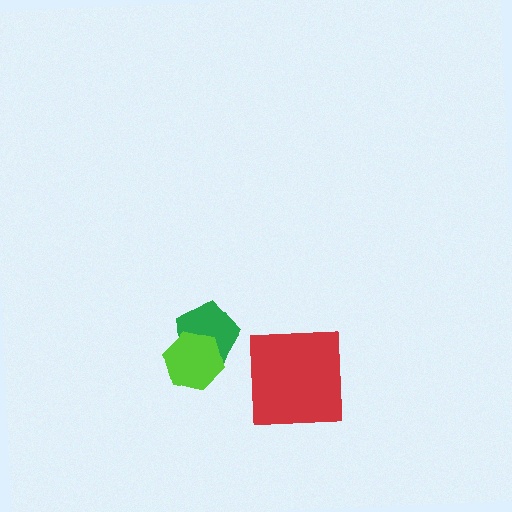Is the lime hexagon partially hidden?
No, no other shape covers it.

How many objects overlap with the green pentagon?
1 object overlaps with the green pentagon.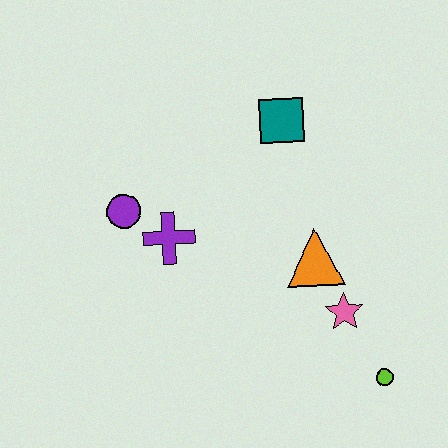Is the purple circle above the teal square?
No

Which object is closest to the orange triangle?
The pink star is closest to the orange triangle.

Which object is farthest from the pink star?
The purple circle is farthest from the pink star.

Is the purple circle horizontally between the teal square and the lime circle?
No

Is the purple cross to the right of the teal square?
No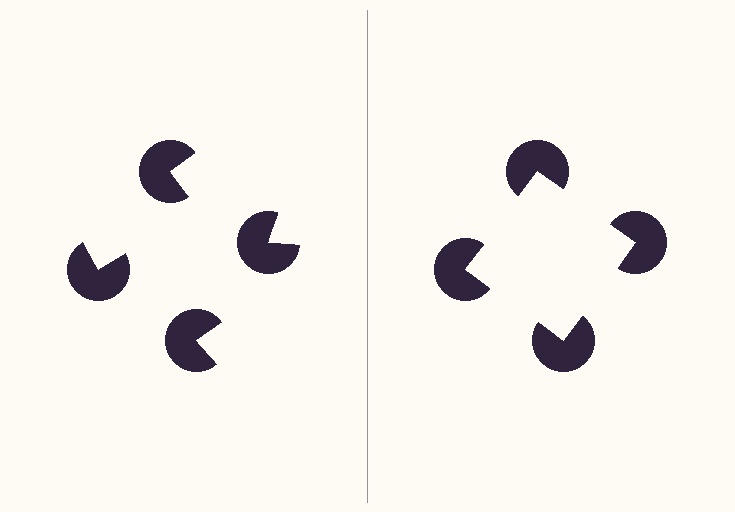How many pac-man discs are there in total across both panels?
8 — 4 on each side.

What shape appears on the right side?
An illusory square.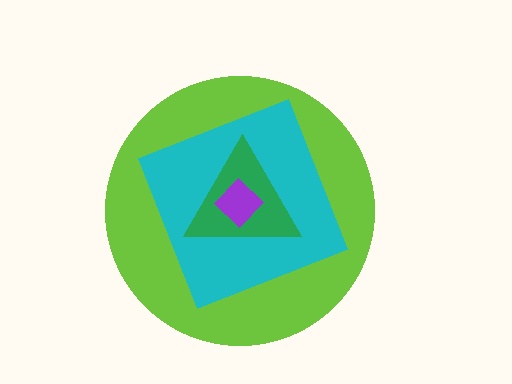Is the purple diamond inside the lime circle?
Yes.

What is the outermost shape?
The lime circle.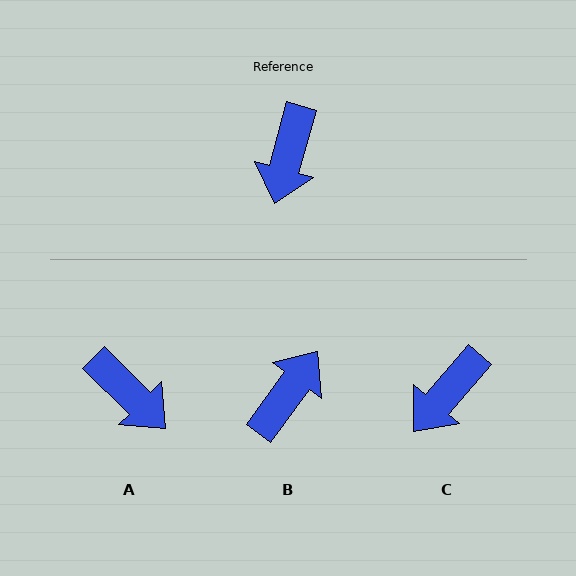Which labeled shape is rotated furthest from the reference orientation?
B, about 160 degrees away.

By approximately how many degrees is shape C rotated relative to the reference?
Approximately 25 degrees clockwise.